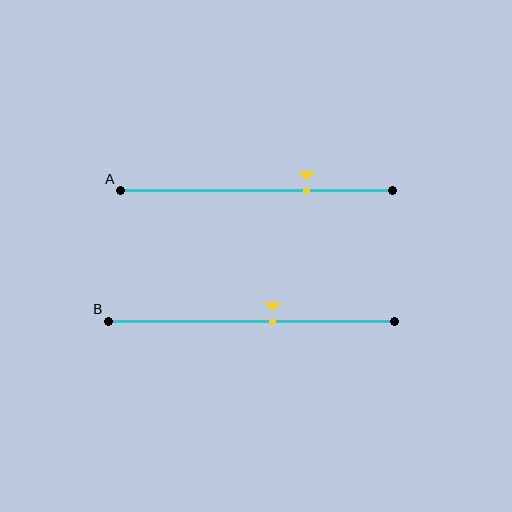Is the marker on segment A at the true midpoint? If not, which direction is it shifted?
No, the marker on segment A is shifted to the right by about 19% of the segment length.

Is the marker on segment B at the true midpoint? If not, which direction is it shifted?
No, the marker on segment B is shifted to the right by about 7% of the segment length.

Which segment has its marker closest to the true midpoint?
Segment B has its marker closest to the true midpoint.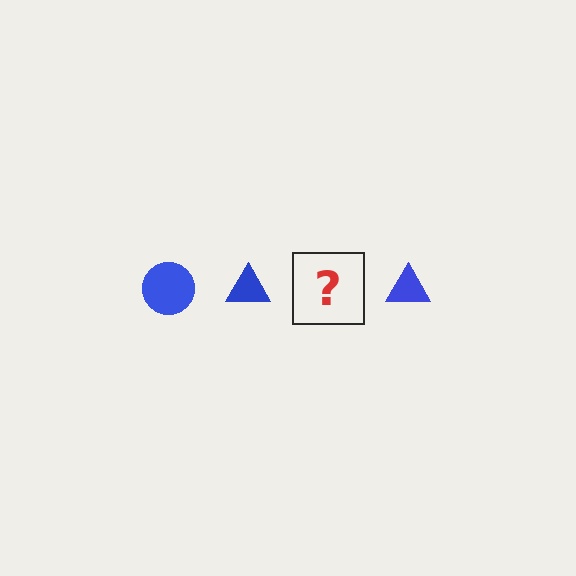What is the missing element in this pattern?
The missing element is a blue circle.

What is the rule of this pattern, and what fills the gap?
The rule is that the pattern cycles through circle, triangle shapes in blue. The gap should be filled with a blue circle.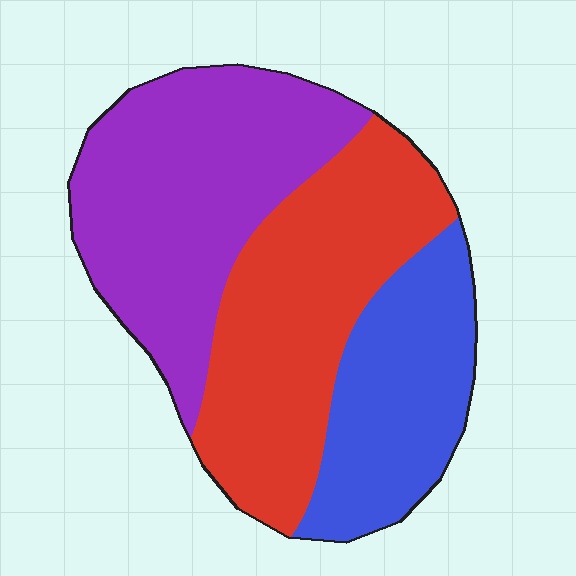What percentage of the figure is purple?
Purple takes up between a quarter and a half of the figure.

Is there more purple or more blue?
Purple.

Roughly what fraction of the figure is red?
Red covers about 35% of the figure.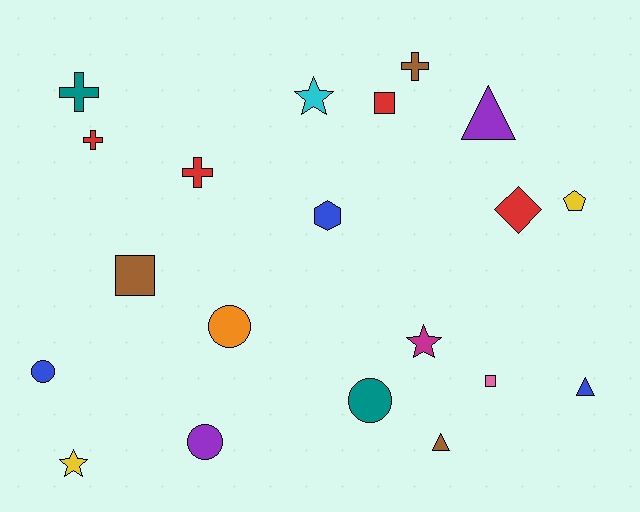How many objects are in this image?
There are 20 objects.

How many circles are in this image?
There are 4 circles.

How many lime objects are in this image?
There are no lime objects.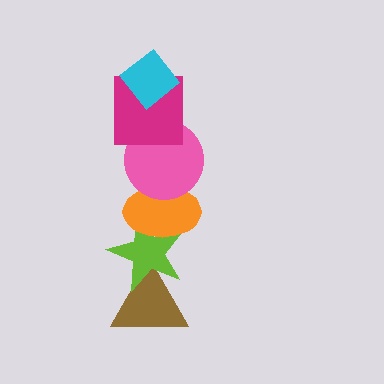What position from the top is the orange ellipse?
The orange ellipse is 4th from the top.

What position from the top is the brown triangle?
The brown triangle is 6th from the top.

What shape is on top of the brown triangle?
The lime star is on top of the brown triangle.